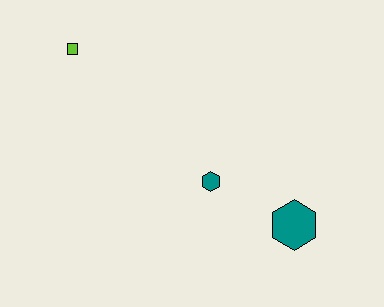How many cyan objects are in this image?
There are no cyan objects.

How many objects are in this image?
There are 3 objects.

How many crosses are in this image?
There are no crosses.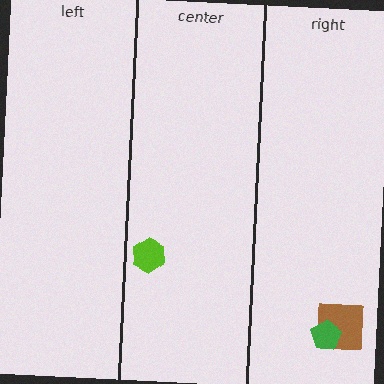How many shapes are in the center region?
1.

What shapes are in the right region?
The brown square, the green pentagon.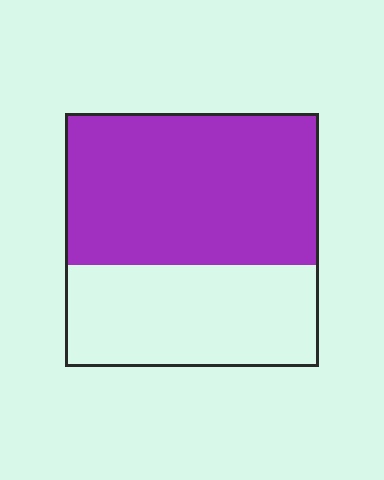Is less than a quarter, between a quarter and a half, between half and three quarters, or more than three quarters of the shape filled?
Between half and three quarters.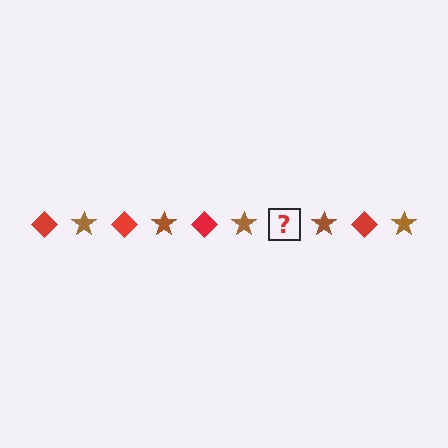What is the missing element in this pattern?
The missing element is a red diamond.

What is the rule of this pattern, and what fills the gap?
The rule is that the pattern alternates between red diamond and brown star. The gap should be filled with a red diamond.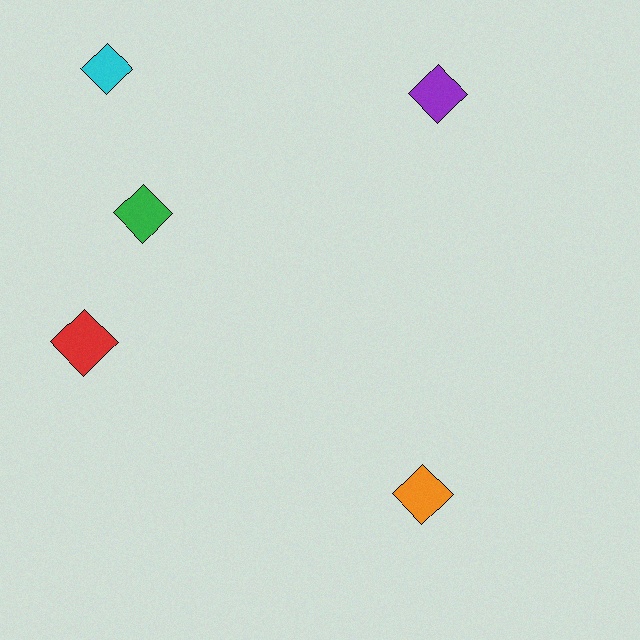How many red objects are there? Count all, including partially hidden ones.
There is 1 red object.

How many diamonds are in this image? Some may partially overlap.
There are 5 diamonds.